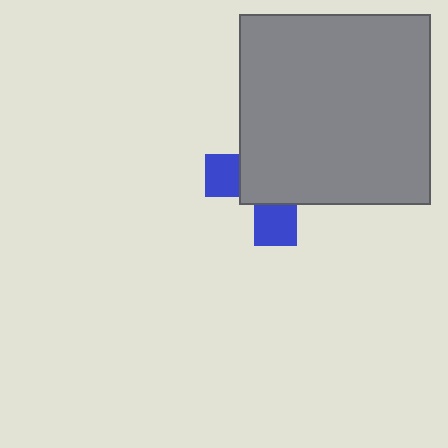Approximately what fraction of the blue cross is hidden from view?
Roughly 69% of the blue cross is hidden behind the gray square.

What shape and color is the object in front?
The object in front is a gray square.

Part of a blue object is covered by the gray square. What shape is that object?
It is a cross.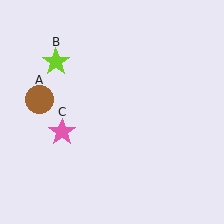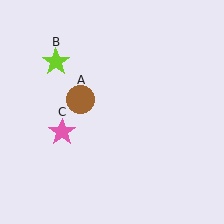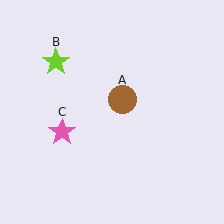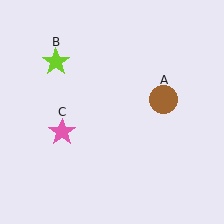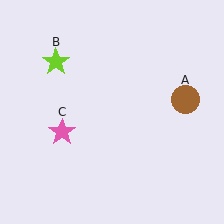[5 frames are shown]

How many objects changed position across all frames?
1 object changed position: brown circle (object A).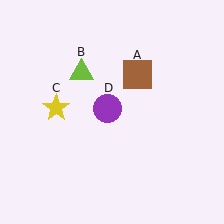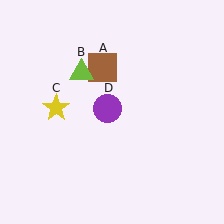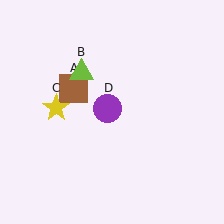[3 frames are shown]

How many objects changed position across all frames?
1 object changed position: brown square (object A).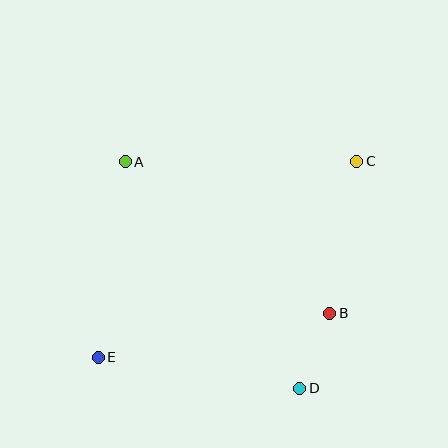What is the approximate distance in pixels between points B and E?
The distance between B and E is approximately 236 pixels.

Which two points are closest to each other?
Points B and D are closest to each other.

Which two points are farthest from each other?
Points C and E are farthest from each other.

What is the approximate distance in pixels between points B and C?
The distance between B and C is approximately 154 pixels.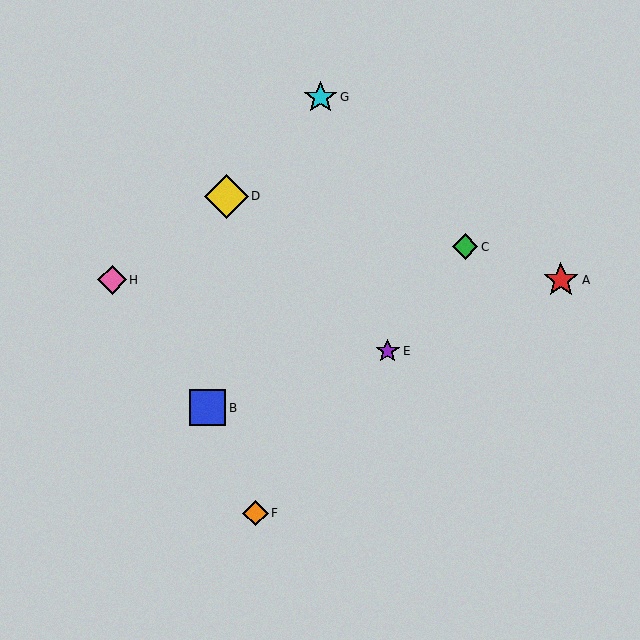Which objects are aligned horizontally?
Objects A, H are aligned horizontally.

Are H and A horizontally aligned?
Yes, both are at y≈280.